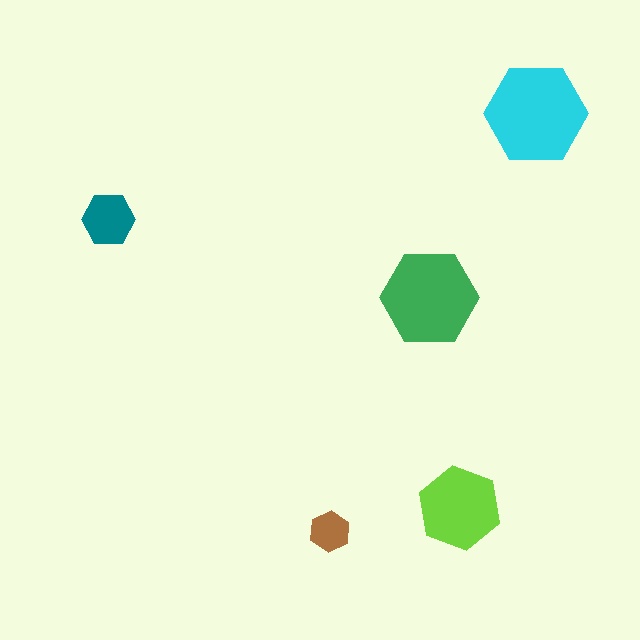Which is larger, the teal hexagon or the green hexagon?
The green one.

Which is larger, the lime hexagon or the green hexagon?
The green one.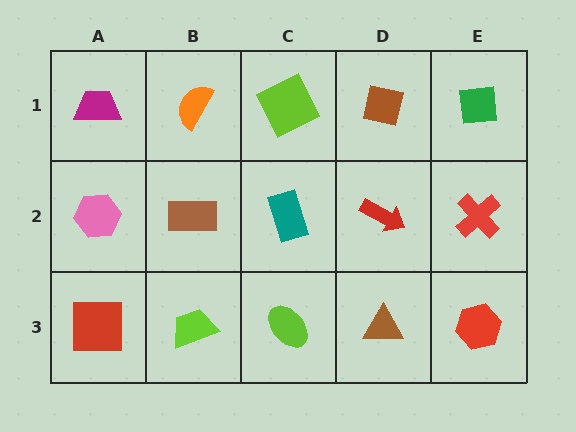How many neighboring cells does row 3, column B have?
3.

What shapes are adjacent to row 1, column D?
A red arrow (row 2, column D), a lime square (row 1, column C), a green square (row 1, column E).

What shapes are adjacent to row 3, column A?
A pink hexagon (row 2, column A), a lime trapezoid (row 3, column B).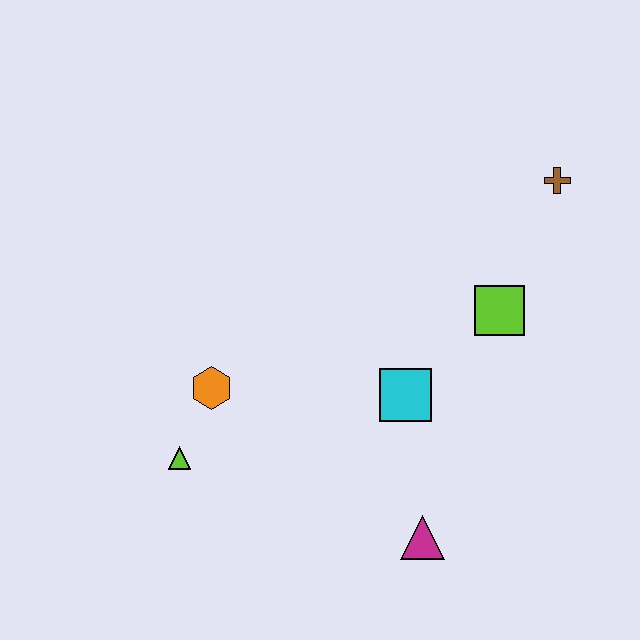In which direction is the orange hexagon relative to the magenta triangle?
The orange hexagon is to the left of the magenta triangle.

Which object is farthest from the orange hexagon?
The brown cross is farthest from the orange hexagon.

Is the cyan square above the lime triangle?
Yes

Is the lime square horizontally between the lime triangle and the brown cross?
Yes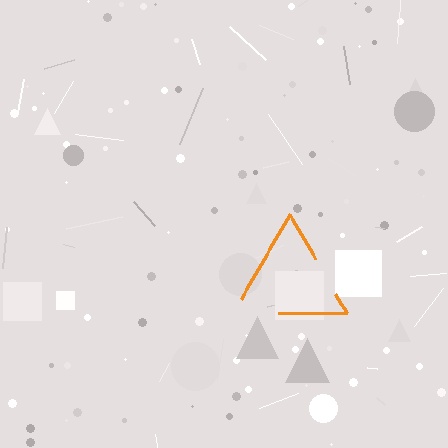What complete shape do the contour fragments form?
The contour fragments form a triangle.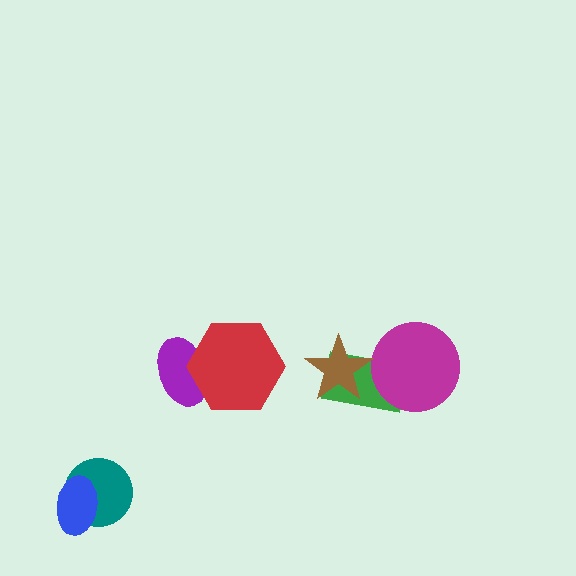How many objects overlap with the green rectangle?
2 objects overlap with the green rectangle.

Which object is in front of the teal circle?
The blue ellipse is in front of the teal circle.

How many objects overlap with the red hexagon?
1 object overlaps with the red hexagon.